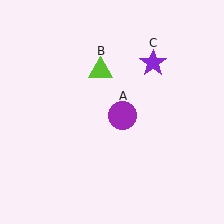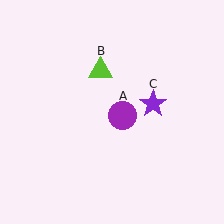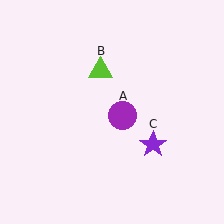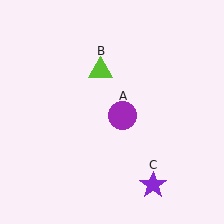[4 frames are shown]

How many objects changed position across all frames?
1 object changed position: purple star (object C).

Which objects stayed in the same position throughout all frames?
Purple circle (object A) and lime triangle (object B) remained stationary.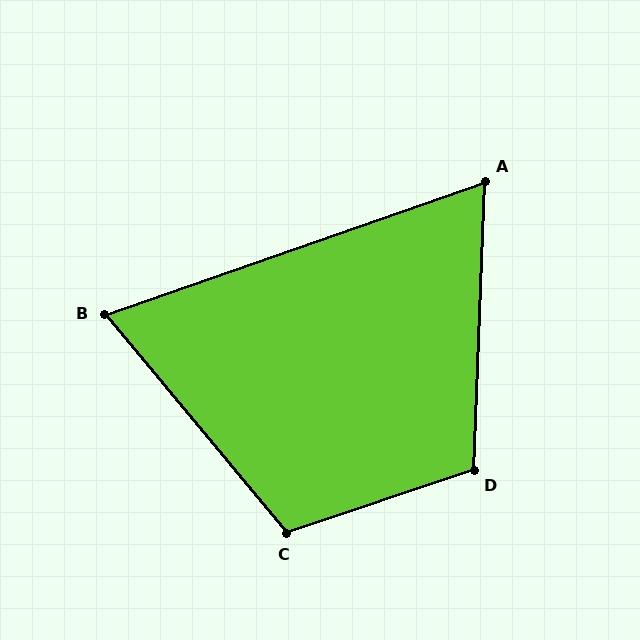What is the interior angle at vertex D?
Approximately 111 degrees (obtuse).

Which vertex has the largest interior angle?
C, at approximately 111 degrees.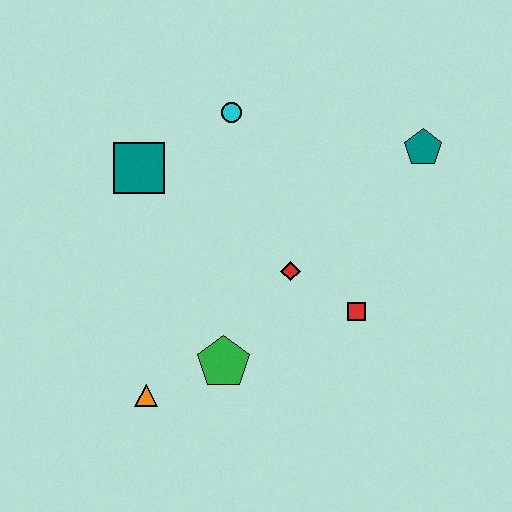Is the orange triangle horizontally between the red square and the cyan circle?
No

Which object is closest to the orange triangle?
The green pentagon is closest to the orange triangle.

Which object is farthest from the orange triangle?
The teal pentagon is farthest from the orange triangle.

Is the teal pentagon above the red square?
Yes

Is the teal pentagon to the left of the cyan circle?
No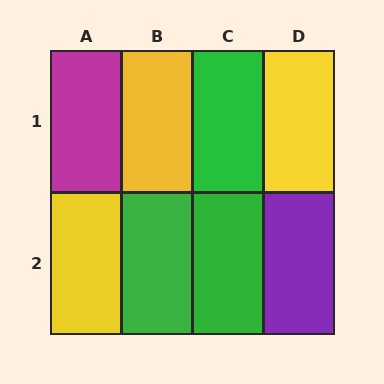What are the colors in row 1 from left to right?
Magenta, yellow, green, yellow.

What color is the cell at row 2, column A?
Yellow.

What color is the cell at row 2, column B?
Green.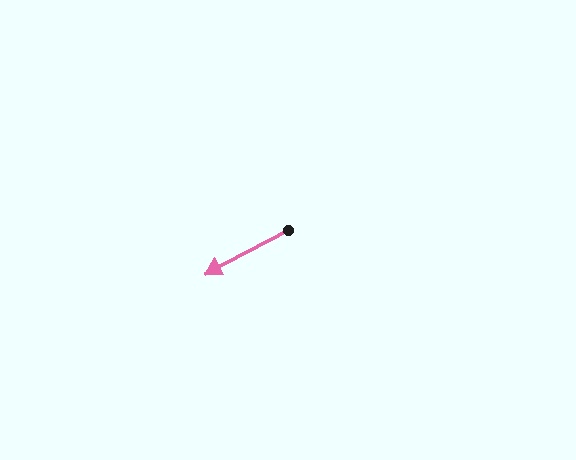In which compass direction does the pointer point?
Southwest.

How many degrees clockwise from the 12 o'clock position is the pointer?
Approximately 242 degrees.